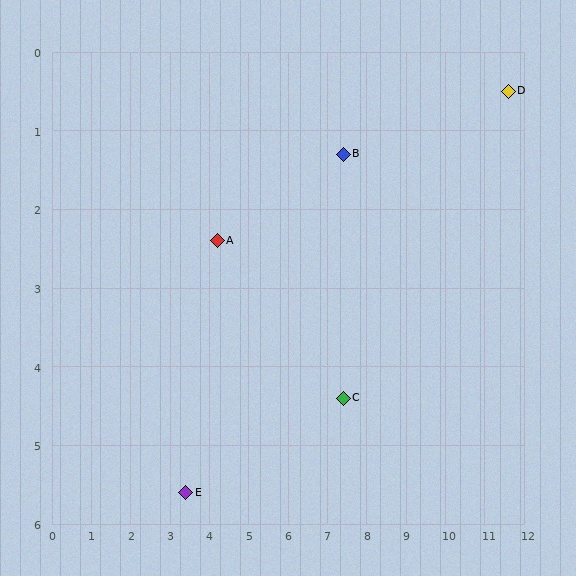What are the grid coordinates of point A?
Point A is at approximately (4.2, 2.4).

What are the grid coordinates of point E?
Point E is at approximately (3.4, 5.6).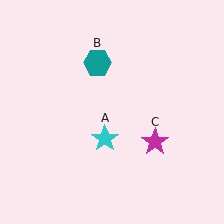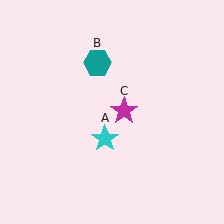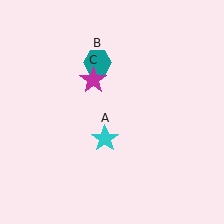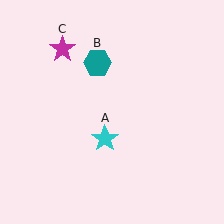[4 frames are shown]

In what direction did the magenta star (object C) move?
The magenta star (object C) moved up and to the left.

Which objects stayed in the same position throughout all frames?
Cyan star (object A) and teal hexagon (object B) remained stationary.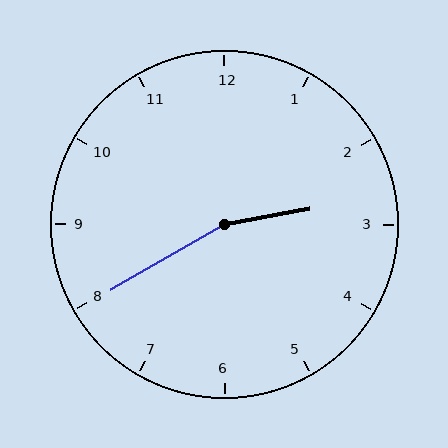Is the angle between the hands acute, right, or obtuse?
It is obtuse.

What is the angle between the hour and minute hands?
Approximately 160 degrees.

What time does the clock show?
2:40.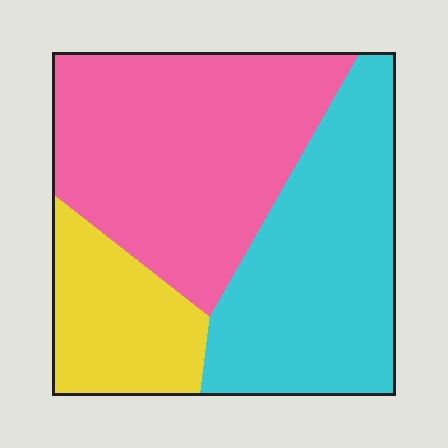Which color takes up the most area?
Pink, at roughly 45%.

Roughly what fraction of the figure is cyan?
Cyan takes up between a quarter and a half of the figure.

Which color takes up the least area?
Yellow, at roughly 20%.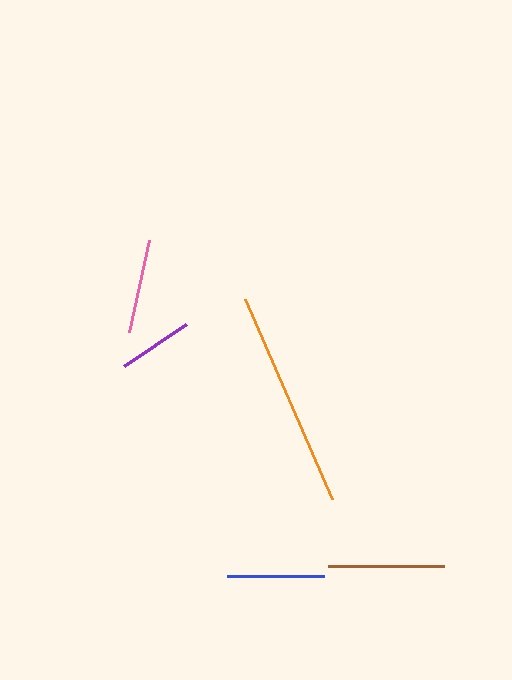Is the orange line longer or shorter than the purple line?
The orange line is longer than the purple line.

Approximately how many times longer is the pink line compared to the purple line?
The pink line is approximately 1.3 times the length of the purple line.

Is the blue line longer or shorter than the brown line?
The brown line is longer than the blue line.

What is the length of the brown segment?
The brown segment is approximately 115 pixels long.